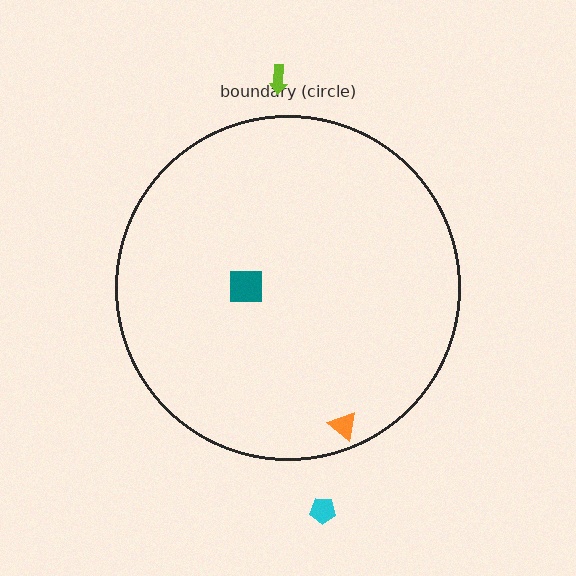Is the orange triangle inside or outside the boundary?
Inside.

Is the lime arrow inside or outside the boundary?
Outside.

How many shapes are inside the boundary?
2 inside, 2 outside.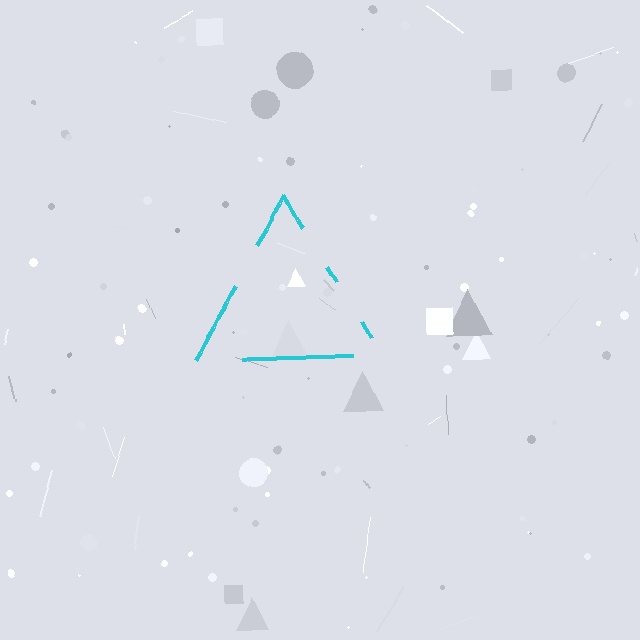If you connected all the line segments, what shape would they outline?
They would outline a triangle.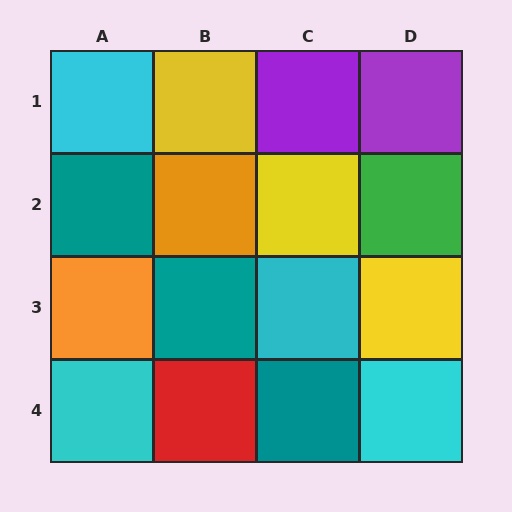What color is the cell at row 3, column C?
Cyan.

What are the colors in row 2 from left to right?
Teal, orange, yellow, green.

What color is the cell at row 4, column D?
Cyan.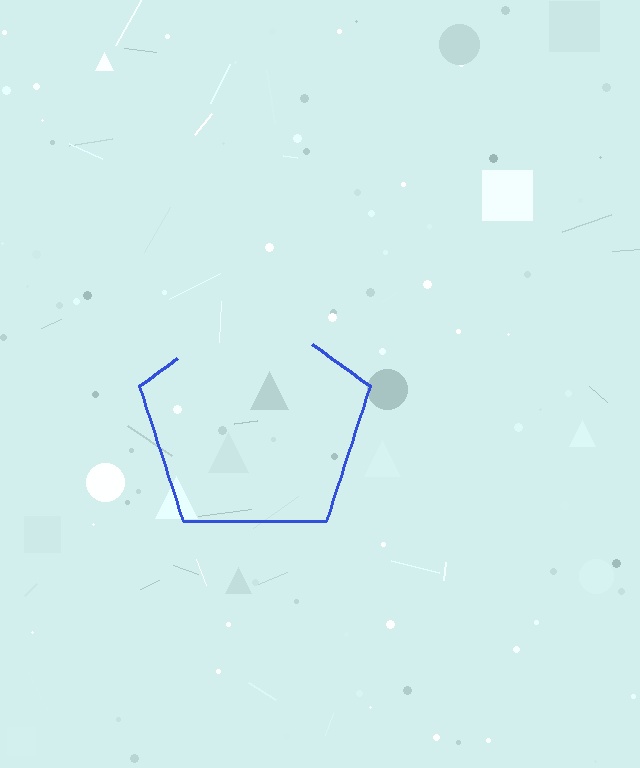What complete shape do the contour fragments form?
The contour fragments form a pentagon.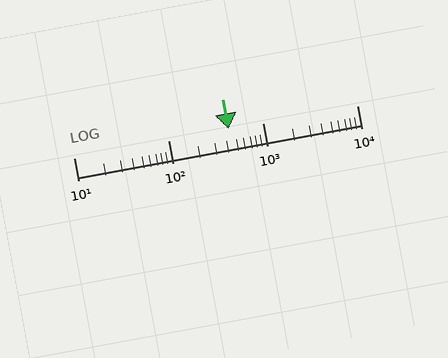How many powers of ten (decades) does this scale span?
The scale spans 3 decades, from 10 to 10000.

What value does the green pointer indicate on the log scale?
The pointer indicates approximately 440.